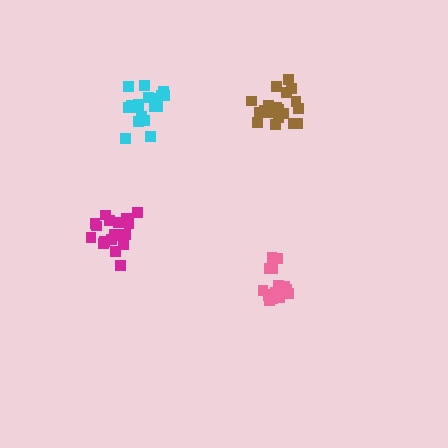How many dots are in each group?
Group 1: 19 dots, Group 2: 16 dots, Group 3: 19 dots, Group 4: 21 dots (75 total).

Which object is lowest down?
The pink cluster is bottommost.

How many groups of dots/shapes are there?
There are 4 groups.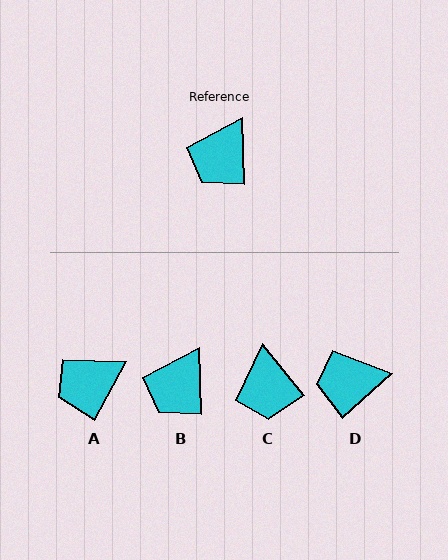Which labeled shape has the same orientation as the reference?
B.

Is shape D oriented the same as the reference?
No, it is off by about 49 degrees.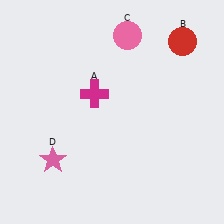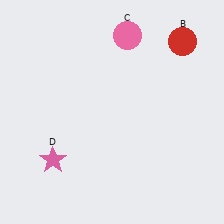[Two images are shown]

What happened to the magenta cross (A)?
The magenta cross (A) was removed in Image 2. It was in the top-left area of Image 1.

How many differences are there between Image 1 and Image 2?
There is 1 difference between the two images.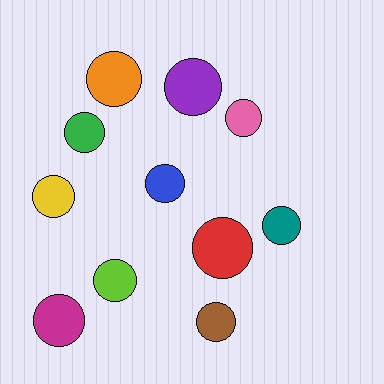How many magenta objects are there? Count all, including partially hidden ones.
There is 1 magenta object.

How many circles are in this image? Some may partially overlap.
There are 11 circles.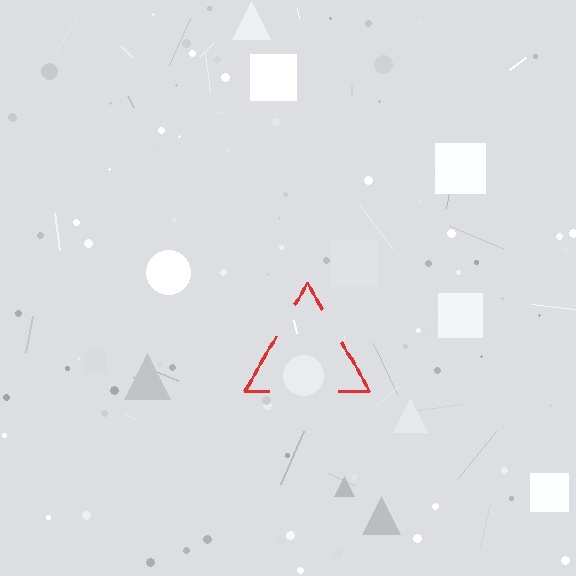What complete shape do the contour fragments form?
The contour fragments form a triangle.